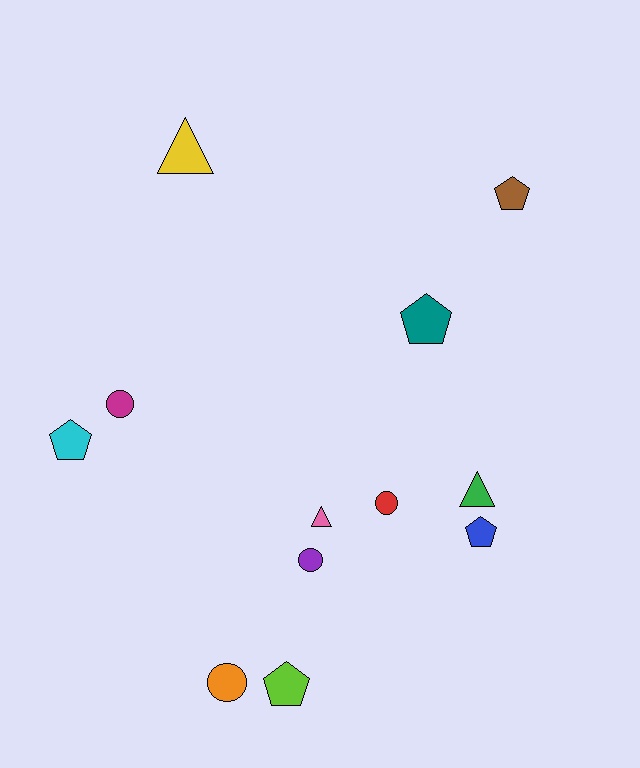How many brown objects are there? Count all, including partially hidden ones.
There is 1 brown object.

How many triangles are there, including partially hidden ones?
There are 3 triangles.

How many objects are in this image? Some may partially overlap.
There are 12 objects.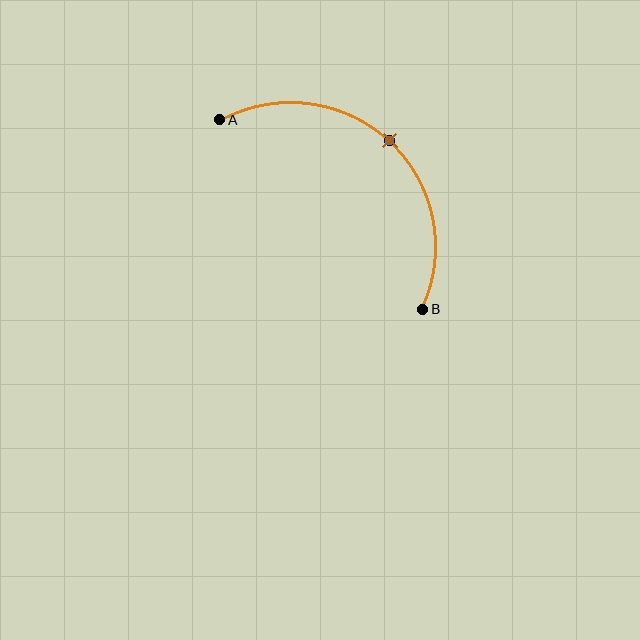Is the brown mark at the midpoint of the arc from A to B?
Yes. The brown mark lies on the arc at equal arc-length from both A and B — it is the arc midpoint.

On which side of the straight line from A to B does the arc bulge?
The arc bulges above and to the right of the straight line connecting A and B.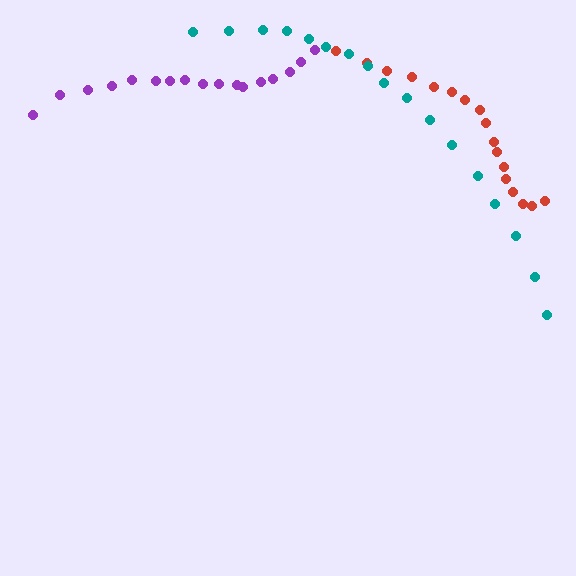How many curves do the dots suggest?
There are 3 distinct paths.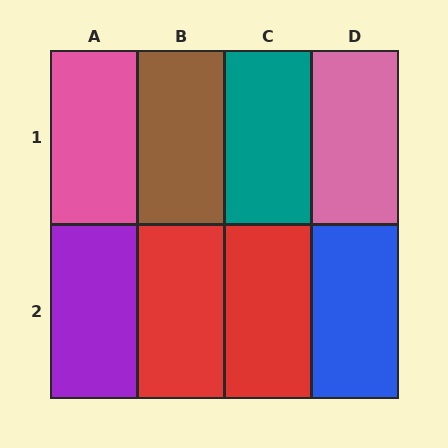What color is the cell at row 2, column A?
Purple.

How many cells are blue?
1 cell is blue.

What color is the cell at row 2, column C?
Red.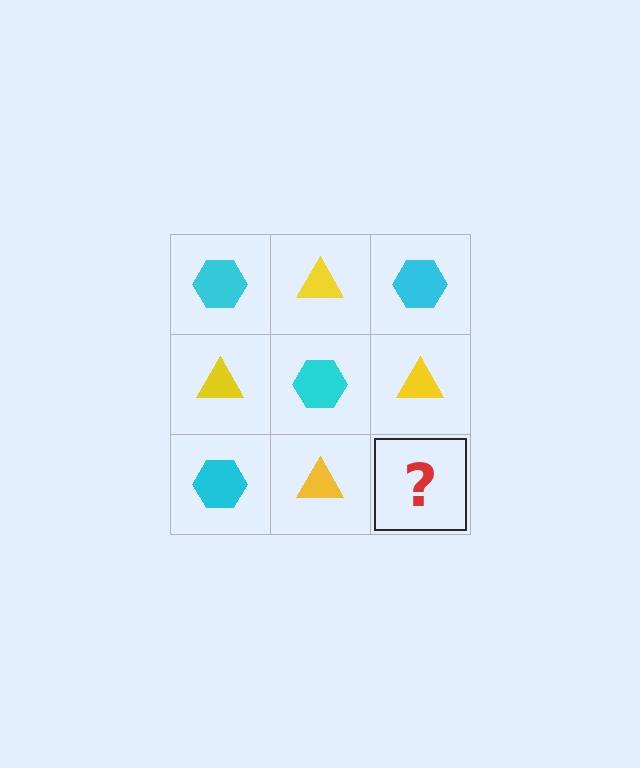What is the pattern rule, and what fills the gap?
The rule is that it alternates cyan hexagon and yellow triangle in a checkerboard pattern. The gap should be filled with a cyan hexagon.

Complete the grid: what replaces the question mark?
The question mark should be replaced with a cyan hexagon.